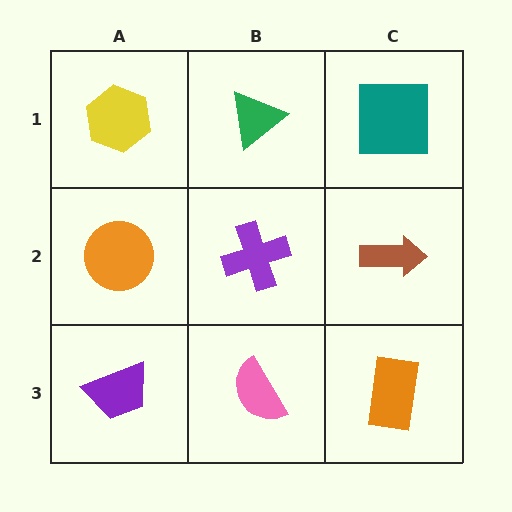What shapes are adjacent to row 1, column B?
A purple cross (row 2, column B), a yellow hexagon (row 1, column A), a teal square (row 1, column C).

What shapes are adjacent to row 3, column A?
An orange circle (row 2, column A), a pink semicircle (row 3, column B).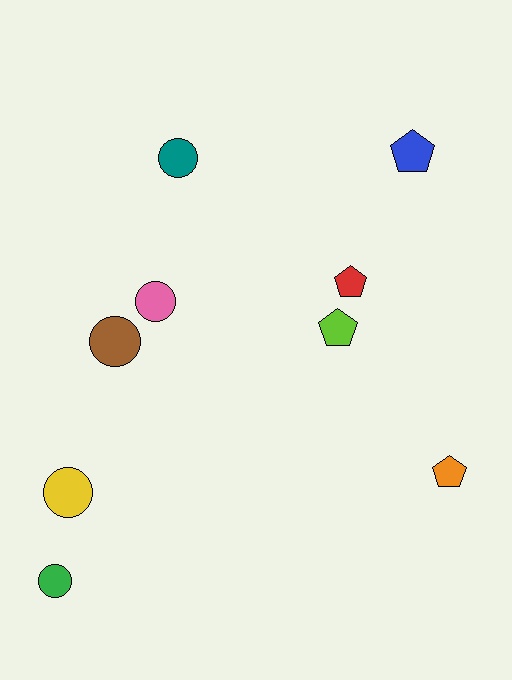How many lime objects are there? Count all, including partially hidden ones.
There is 1 lime object.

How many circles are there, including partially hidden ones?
There are 5 circles.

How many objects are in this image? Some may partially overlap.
There are 9 objects.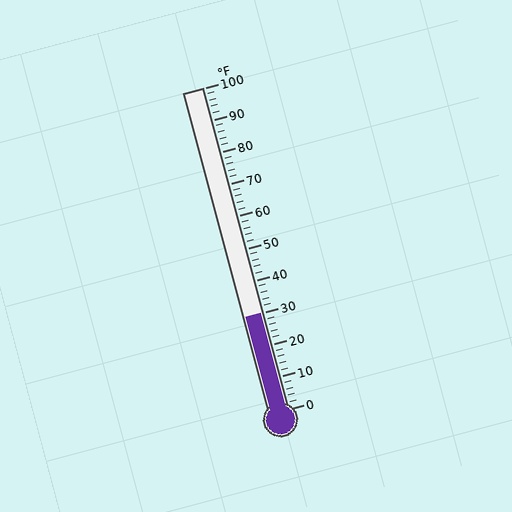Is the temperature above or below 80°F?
The temperature is below 80°F.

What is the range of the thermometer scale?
The thermometer scale ranges from 0°F to 100°F.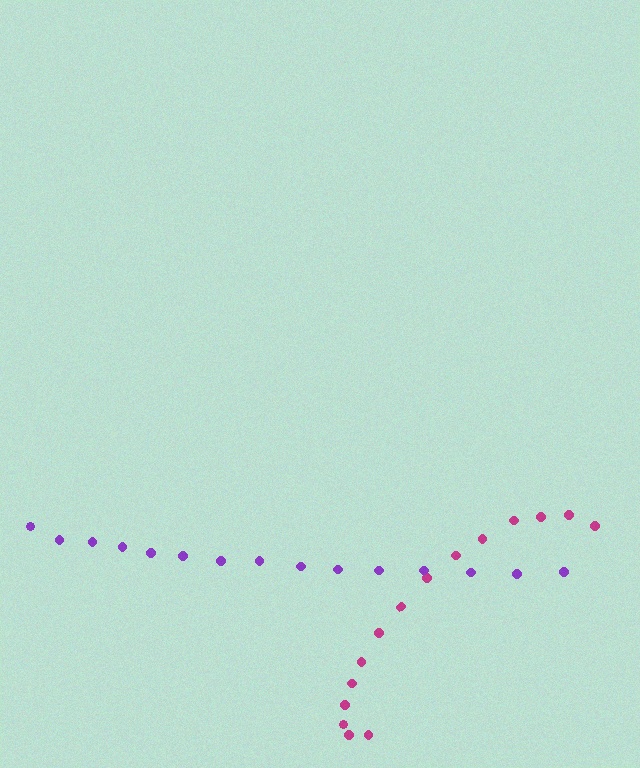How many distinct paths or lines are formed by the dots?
There are 2 distinct paths.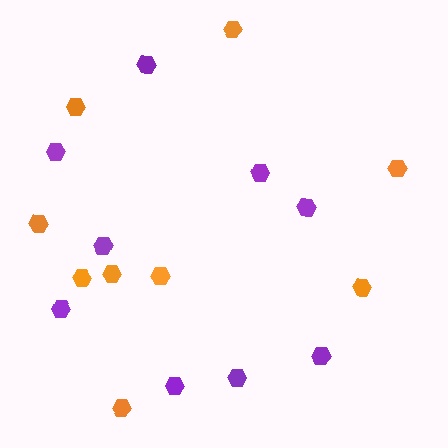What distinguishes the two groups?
There are 2 groups: one group of orange hexagons (9) and one group of purple hexagons (9).